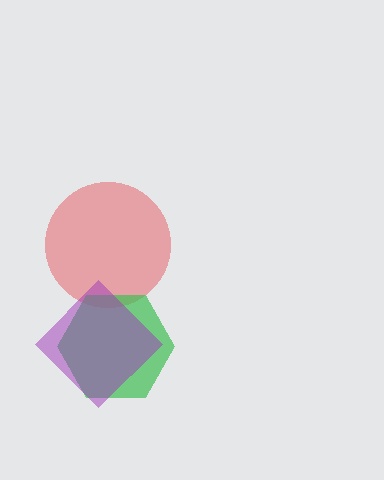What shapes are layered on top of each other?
The layered shapes are: a red circle, a green hexagon, a purple diamond.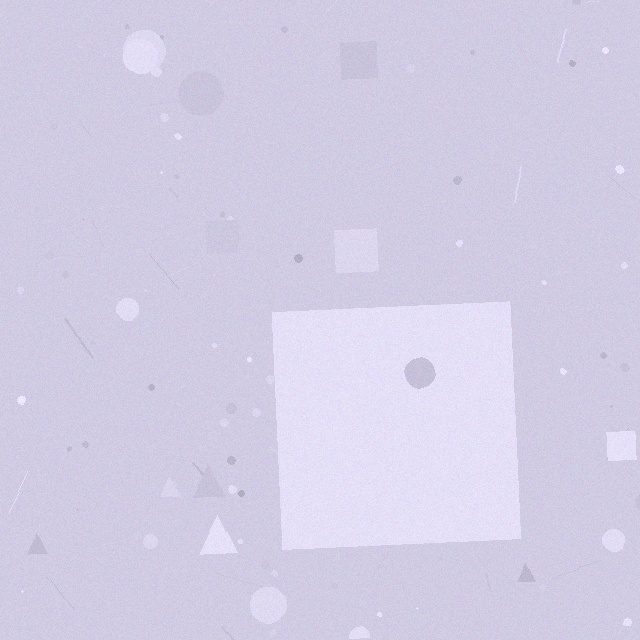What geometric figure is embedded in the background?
A square is embedded in the background.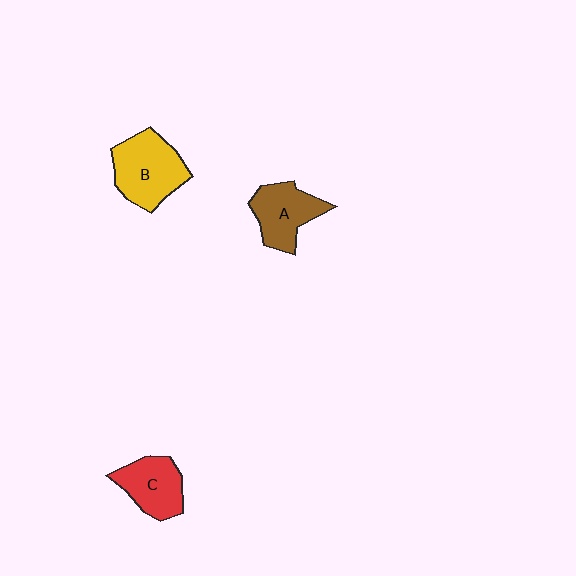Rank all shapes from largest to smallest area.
From largest to smallest: B (yellow), A (brown), C (red).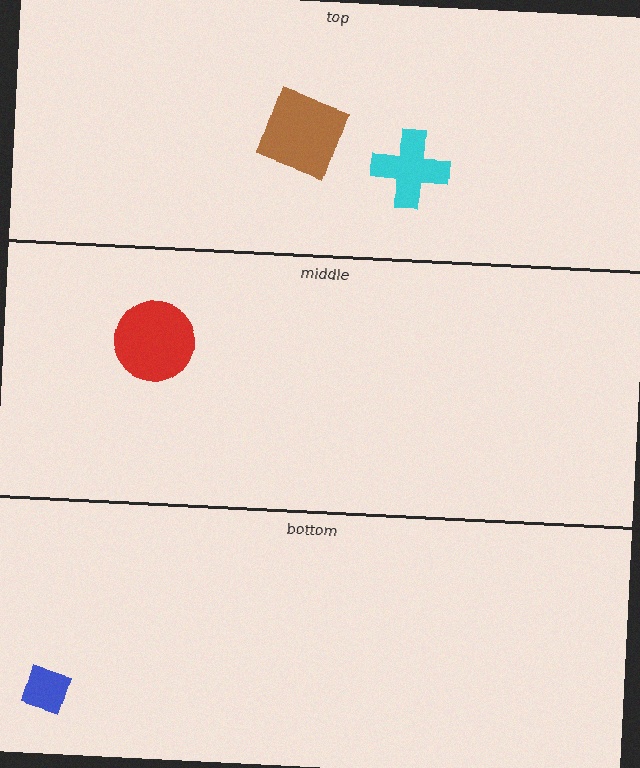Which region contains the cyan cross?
The top region.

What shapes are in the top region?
The brown square, the cyan cross.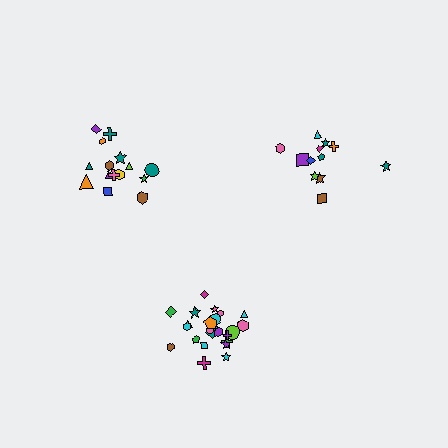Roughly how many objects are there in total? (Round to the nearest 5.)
Roughly 50 objects in total.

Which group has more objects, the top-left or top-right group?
The top-left group.